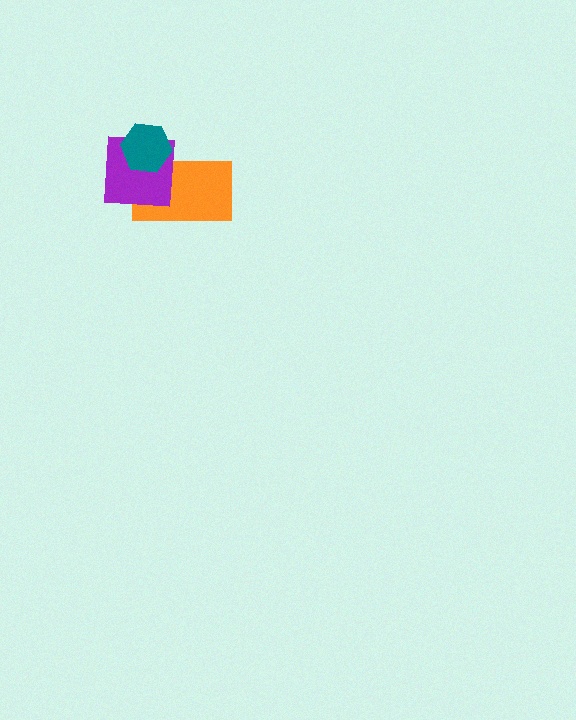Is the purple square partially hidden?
Yes, it is partially covered by another shape.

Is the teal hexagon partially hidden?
No, no other shape covers it.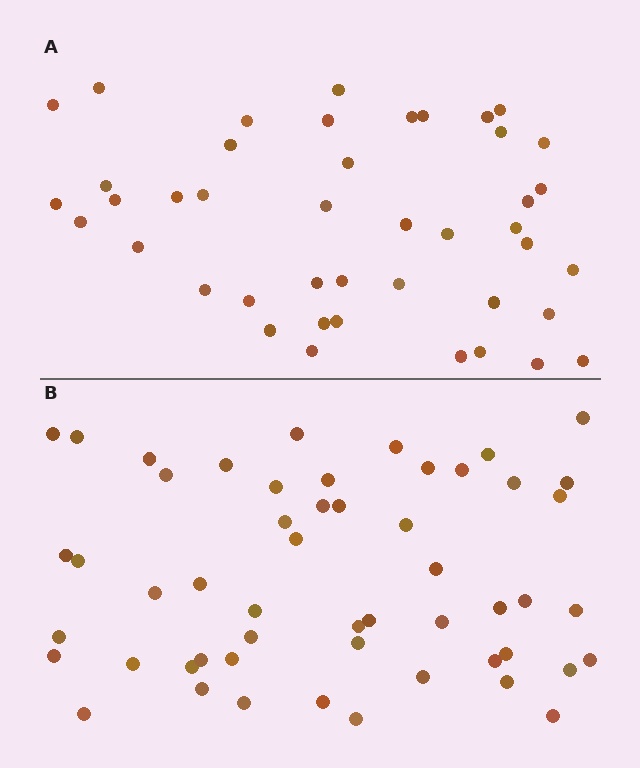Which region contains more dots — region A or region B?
Region B (the bottom region) has more dots.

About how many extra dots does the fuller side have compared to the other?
Region B has roughly 10 or so more dots than region A.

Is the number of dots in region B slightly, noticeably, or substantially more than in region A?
Region B has only slightly more — the two regions are fairly close. The ratio is roughly 1.2 to 1.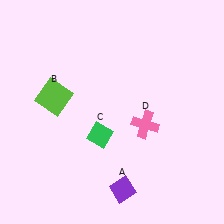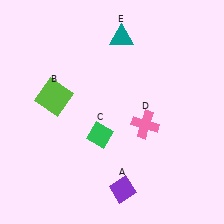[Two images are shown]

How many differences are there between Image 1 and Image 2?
There is 1 difference between the two images.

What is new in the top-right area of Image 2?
A teal triangle (E) was added in the top-right area of Image 2.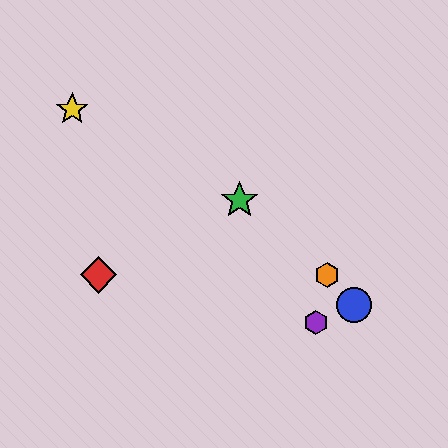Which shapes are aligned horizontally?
The red diamond, the orange hexagon are aligned horizontally.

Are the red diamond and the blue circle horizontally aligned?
No, the red diamond is at y≈275 and the blue circle is at y≈305.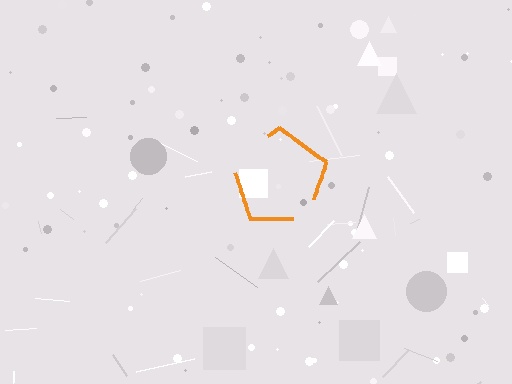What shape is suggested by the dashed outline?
The dashed outline suggests a pentagon.